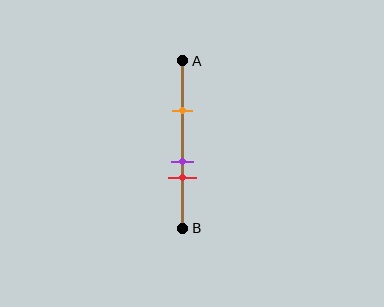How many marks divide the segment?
There are 3 marks dividing the segment.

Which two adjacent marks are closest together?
The purple and red marks are the closest adjacent pair.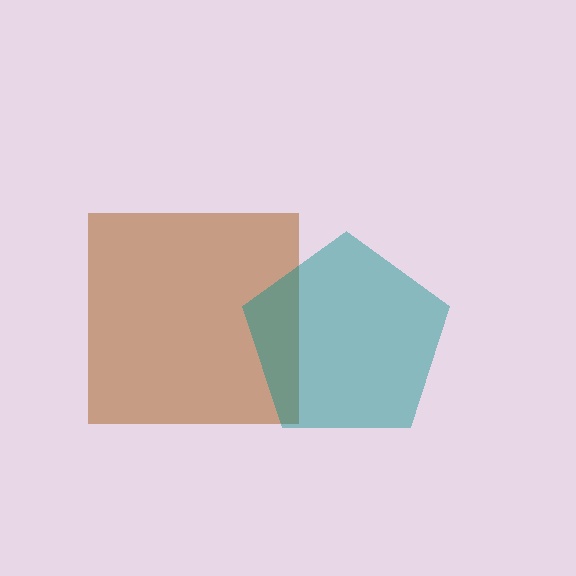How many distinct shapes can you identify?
There are 2 distinct shapes: a brown square, a teal pentagon.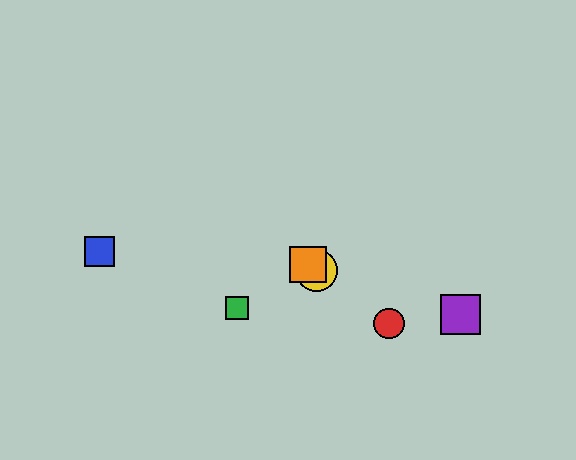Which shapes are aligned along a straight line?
The red circle, the yellow circle, the orange square are aligned along a straight line.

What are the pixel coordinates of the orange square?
The orange square is at (308, 265).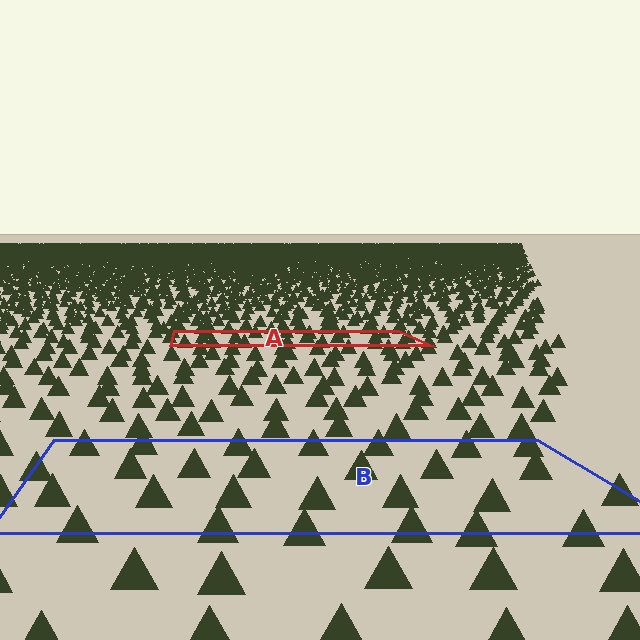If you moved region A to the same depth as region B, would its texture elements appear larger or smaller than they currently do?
They would appear larger. At a closer depth, the same texture elements are projected at a bigger on-screen size.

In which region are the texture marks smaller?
The texture marks are smaller in region A, because it is farther away.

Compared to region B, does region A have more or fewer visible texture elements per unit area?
Region A has more texture elements per unit area — they are packed more densely because it is farther away.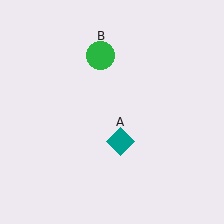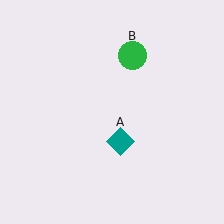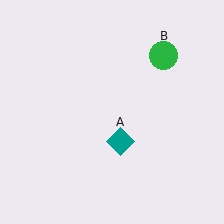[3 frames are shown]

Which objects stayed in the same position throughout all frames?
Teal diamond (object A) remained stationary.